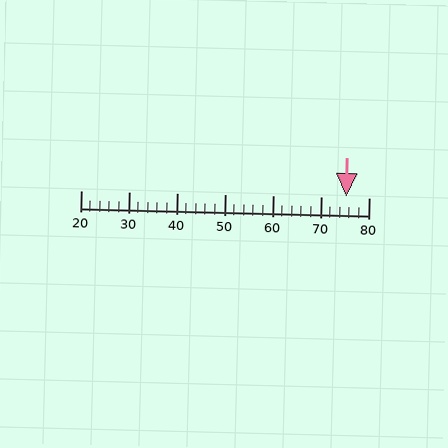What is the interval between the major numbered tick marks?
The major tick marks are spaced 10 units apart.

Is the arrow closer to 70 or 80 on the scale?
The arrow is closer to 80.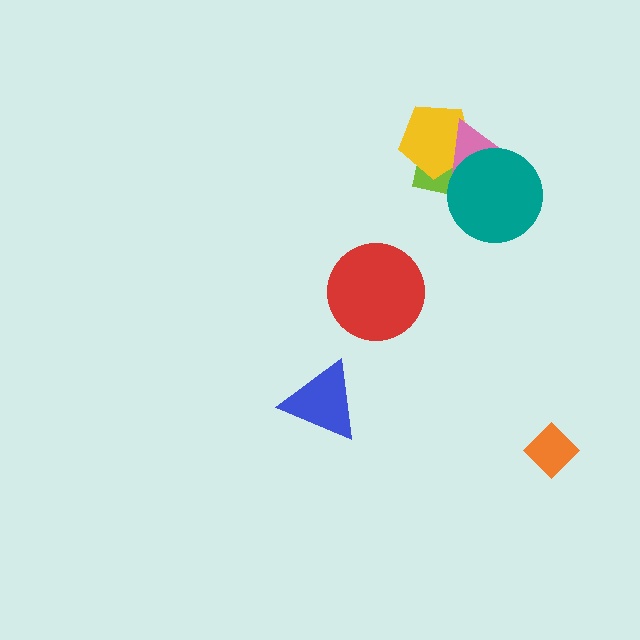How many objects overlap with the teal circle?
2 objects overlap with the teal circle.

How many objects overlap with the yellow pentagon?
2 objects overlap with the yellow pentagon.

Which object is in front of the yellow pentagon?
The pink triangle is in front of the yellow pentagon.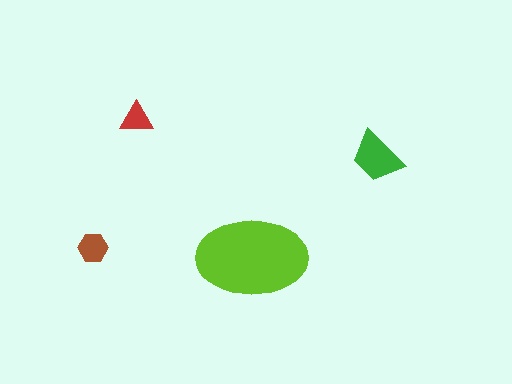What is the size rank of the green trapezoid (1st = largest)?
2nd.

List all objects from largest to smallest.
The lime ellipse, the green trapezoid, the brown hexagon, the red triangle.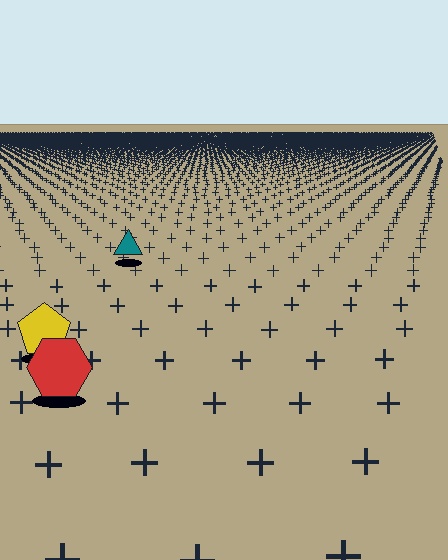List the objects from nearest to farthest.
From nearest to farthest: the red hexagon, the yellow pentagon, the teal triangle.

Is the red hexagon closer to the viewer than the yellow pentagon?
Yes. The red hexagon is closer — you can tell from the texture gradient: the ground texture is coarser near it.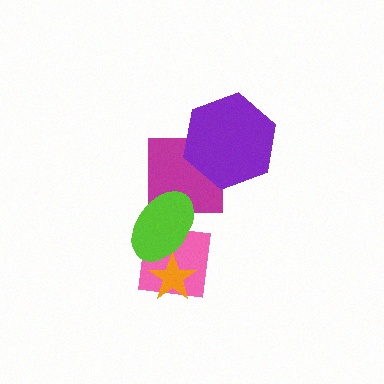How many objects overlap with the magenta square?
2 objects overlap with the magenta square.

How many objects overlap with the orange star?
2 objects overlap with the orange star.